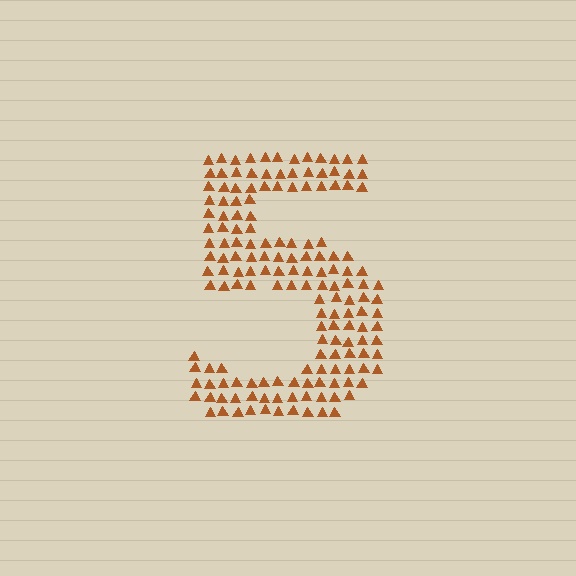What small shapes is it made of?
It is made of small triangles.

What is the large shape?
The large shape is the digit 5.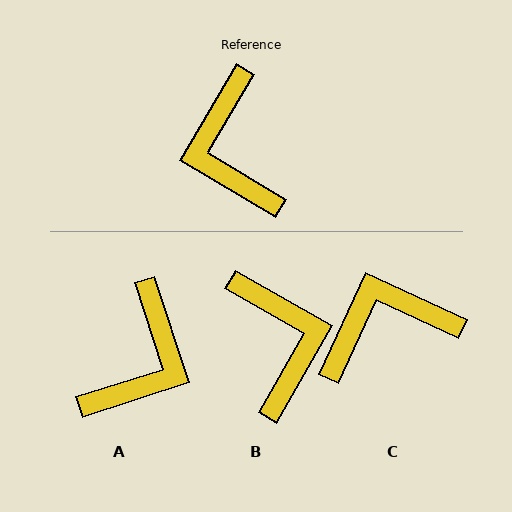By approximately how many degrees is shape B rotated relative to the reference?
Approximately 179 degrees clockwise.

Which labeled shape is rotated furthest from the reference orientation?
B, about 179 degrees away.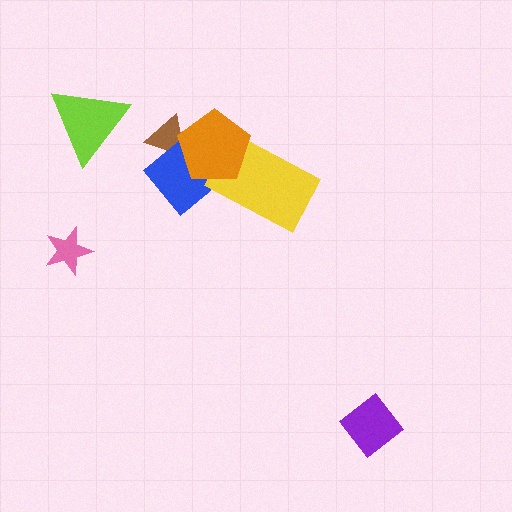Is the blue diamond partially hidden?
Yes, it is partially covered by another shape.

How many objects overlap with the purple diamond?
0 objects overlap with the purple diamond.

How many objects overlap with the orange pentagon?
3 objects overlap with the orange pentagon.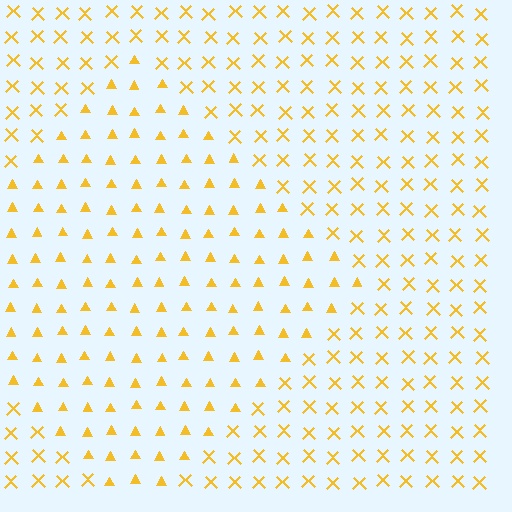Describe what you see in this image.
The image is filled with small yellow elements arranged in a uniform grid. A diamond-shaped region contains triangles, while the surrounding area contains X marks. The boundary is defined purely by the change in element shape.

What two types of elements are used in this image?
The image uses triangles inside the diamond region and X marks outside it.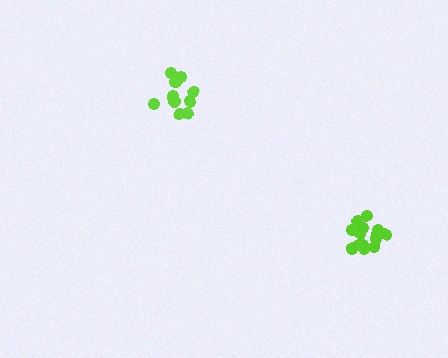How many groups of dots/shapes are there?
There are 2 groups.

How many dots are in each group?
Group 1: 15 dots, Group 2: 11 dots (26 total).